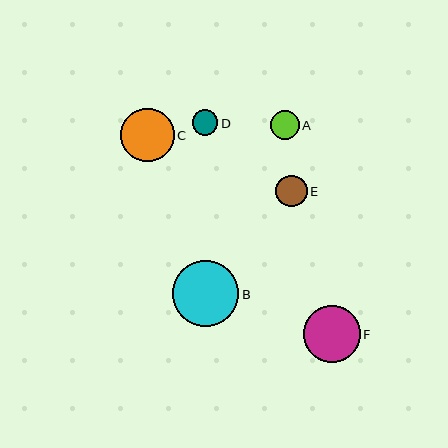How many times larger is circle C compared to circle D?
Circle C is approximately 2.1 times the size of circle D.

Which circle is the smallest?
Circle D is the smallest with a size of approximately 26 pixels.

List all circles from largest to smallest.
From largest to smallest: B, F, C, E, A, D.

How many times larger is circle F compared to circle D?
Circle F is approximately 2.2 times the size of circle D.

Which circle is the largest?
Circle B is the largest with a size of approximately 66 pixels.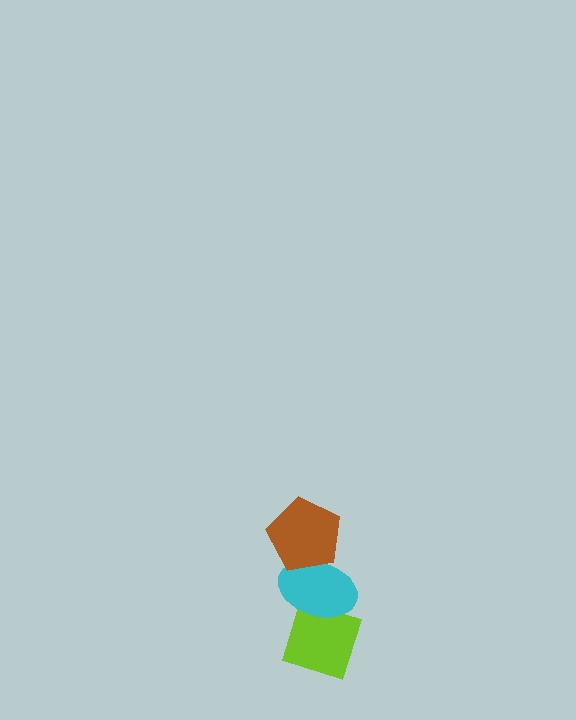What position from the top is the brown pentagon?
The brown pentagon is 1st from the top.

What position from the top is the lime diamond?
The lime diamond is 3rd from the top.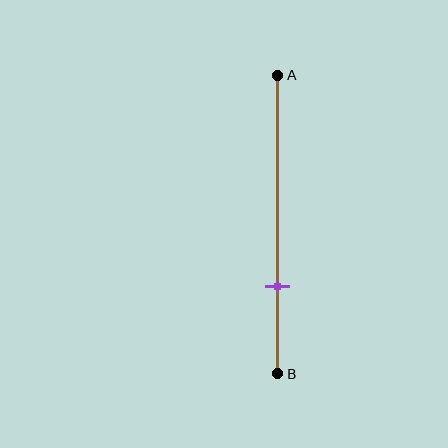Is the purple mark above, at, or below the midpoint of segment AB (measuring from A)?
The purple mark is below the midpoint of segment AB.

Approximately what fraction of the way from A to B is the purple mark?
The purple mark is approximately 70% of the way from A to B.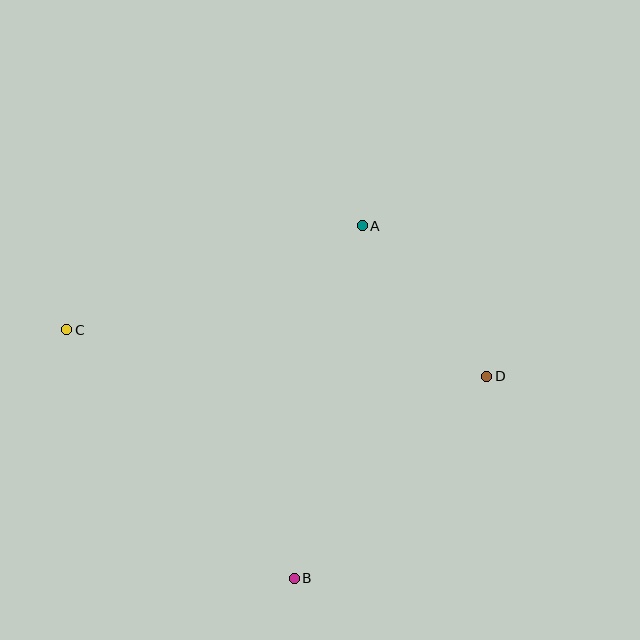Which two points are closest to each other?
Points A and D are closest to each other.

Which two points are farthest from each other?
Points C and D are farthest from each other.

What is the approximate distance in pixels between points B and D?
The distance between B and D is approximately 279 pixels.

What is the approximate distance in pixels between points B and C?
The distance between B and C is approximately 337 pixels.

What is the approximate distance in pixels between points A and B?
The distance between A and B is approximately 359 pixels.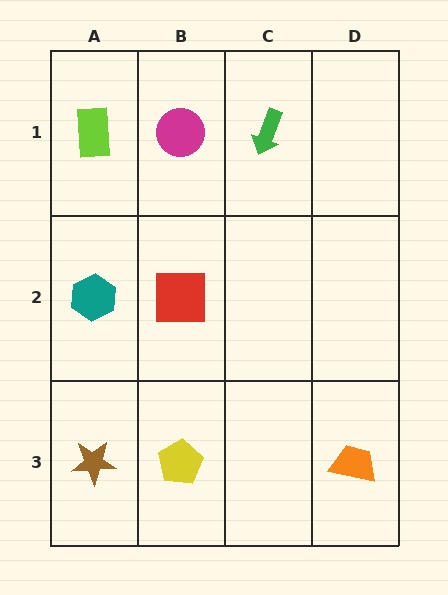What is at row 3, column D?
An orange trapezoid.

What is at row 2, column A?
A teal hexagon.